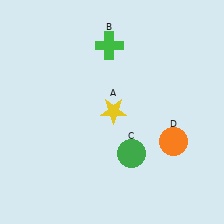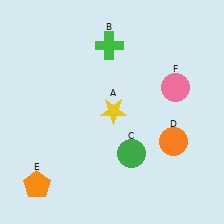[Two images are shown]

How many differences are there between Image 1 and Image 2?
There are 2 differences between the two images.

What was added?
An orange pentagon (E), a pink circle (F) were added in Image 2.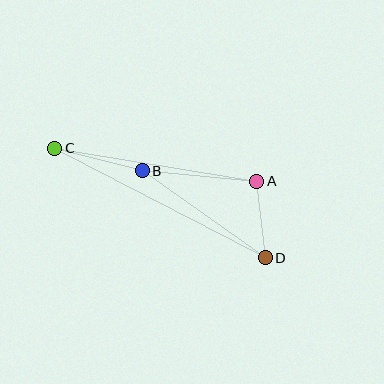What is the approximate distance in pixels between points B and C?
The distance between B and C is approximately 90 pixels.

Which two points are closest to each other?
Points A and D are closest to each other.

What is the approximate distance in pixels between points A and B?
The distance between A and B is approximately 115 pixels.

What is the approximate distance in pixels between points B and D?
The distance between B and D is approximately 151 pixels.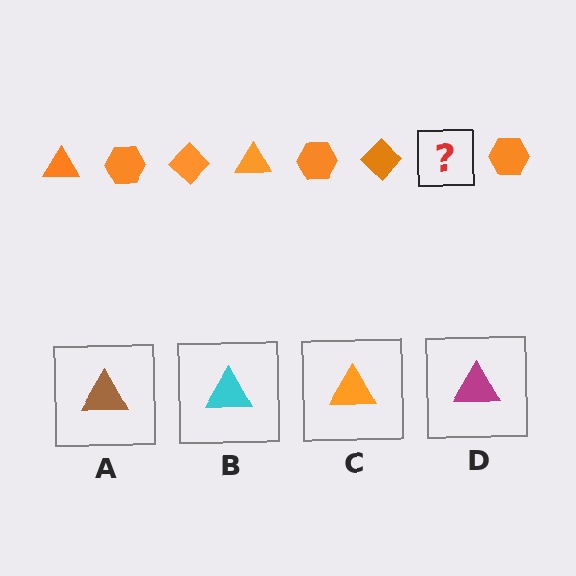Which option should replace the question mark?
Option C.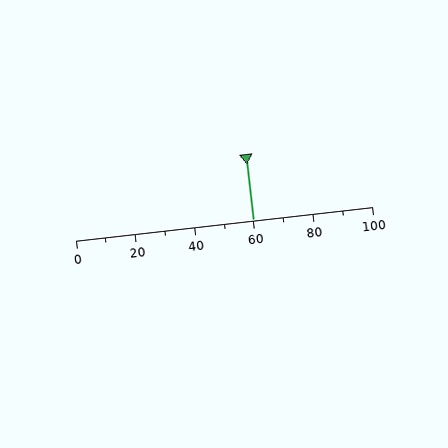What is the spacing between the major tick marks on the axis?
The major ticks are spaced 20 apart.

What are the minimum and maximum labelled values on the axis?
The axis runs from 0 to 100.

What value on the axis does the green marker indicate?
The marker indicates approximately 60.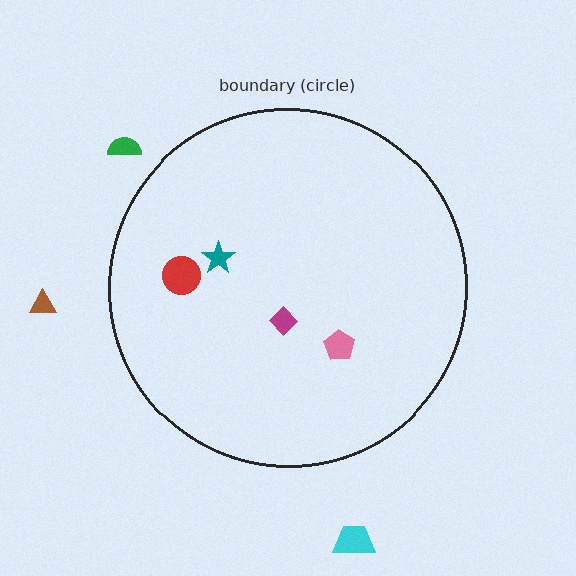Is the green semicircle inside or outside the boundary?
Outside.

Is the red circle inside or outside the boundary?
Inside.